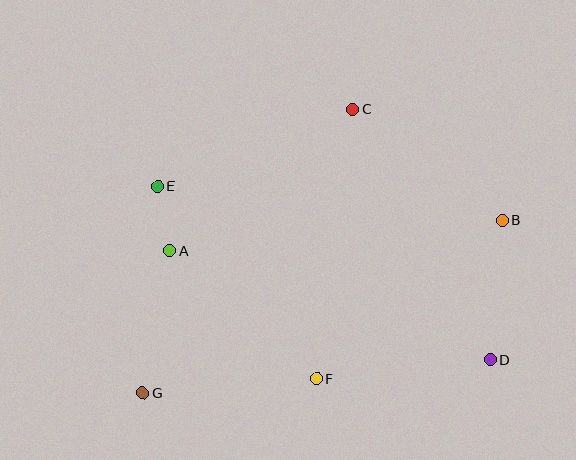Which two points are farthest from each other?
Points B and G are farthest from each other.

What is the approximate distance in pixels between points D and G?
The distance between D and G is approximately 349 pixels.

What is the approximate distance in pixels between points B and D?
The distance between B and D is approximately 140 pixels.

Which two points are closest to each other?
Points A and E are closest to each other.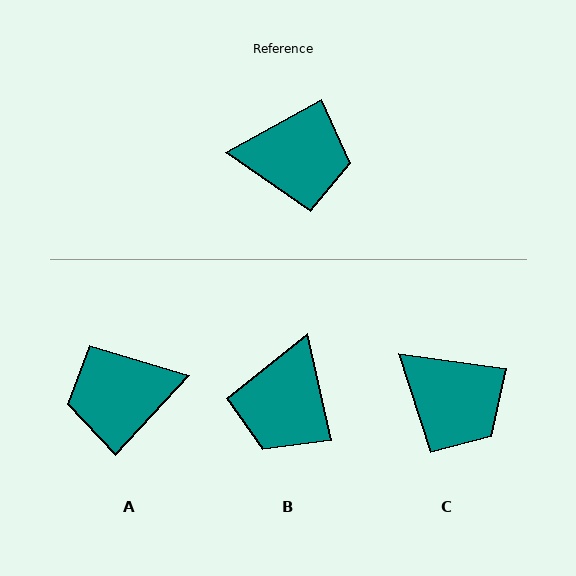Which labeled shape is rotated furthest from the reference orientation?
A, about 161 degrees away.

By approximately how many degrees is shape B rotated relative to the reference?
Approximately 106 degrees clockwise.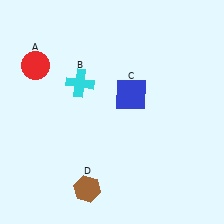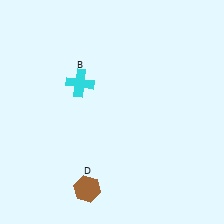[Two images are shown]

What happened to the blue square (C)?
The blue square (C) was removed in Image 2. It was in the top-right area of Image 1.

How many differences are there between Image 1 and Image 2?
There are 2 differences between the two images.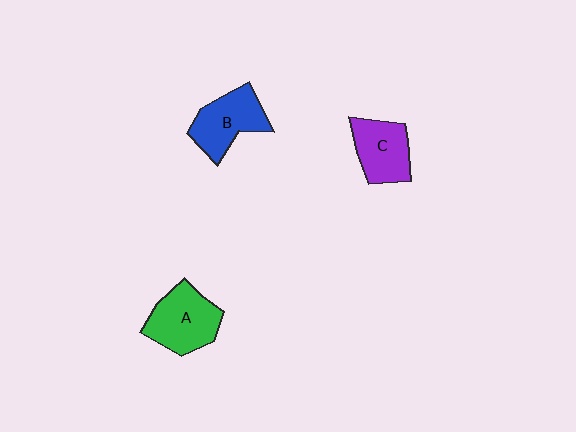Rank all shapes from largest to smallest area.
From largest to smallest: A (green), B (blue), C (purple).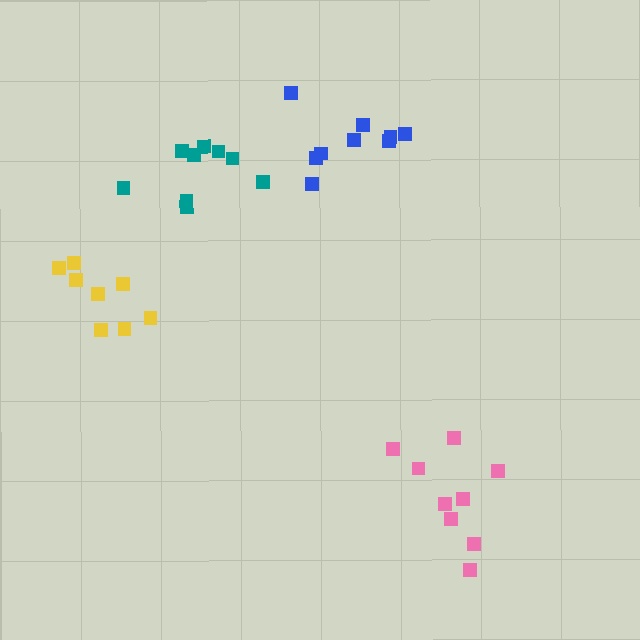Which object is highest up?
The blue cluster is topmost.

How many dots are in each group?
Group 1: 9 dots, Group 2: 8 dots, Group 3: 9 dots, Group 4: 9 dots (35 total).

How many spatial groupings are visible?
There are 4 spatial groupings.